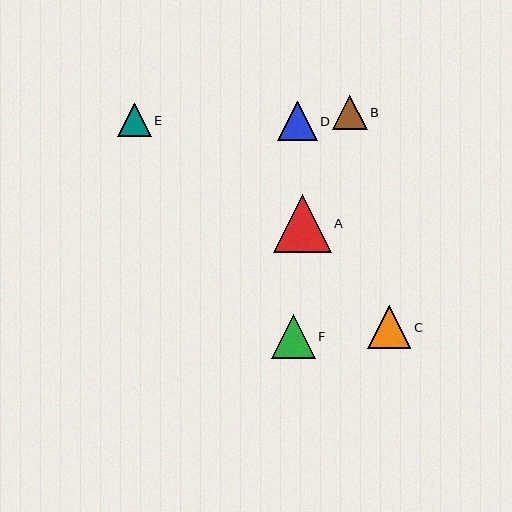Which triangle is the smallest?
Triangle E is the smallest with a size of approximately 33 pixels.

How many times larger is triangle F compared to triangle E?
Triangle F is approximately 1.3 times the size of triangle E.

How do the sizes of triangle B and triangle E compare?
Triangle B and triangle E are approximately the same size.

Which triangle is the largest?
Triangle A is the largest with a size of approximately 58 pixels.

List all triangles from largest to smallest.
From largest to smallest: A, F, C, D, B, E.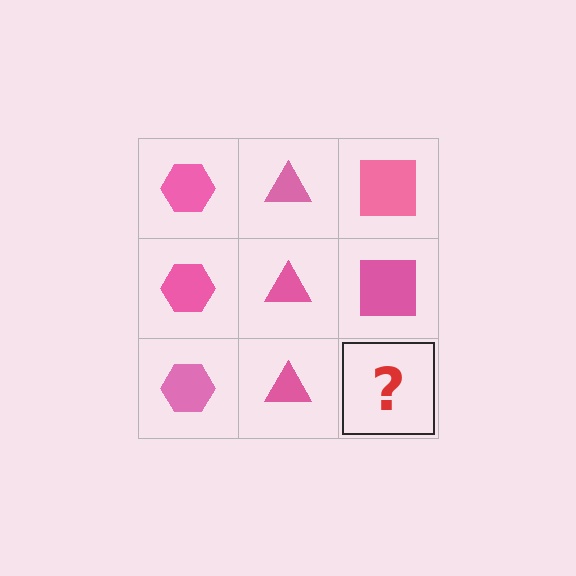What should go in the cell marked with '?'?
The missing cell should contain a pink square.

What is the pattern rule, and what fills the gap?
The rule is that each column has a consistent shape. The gap should be filled with a pink square.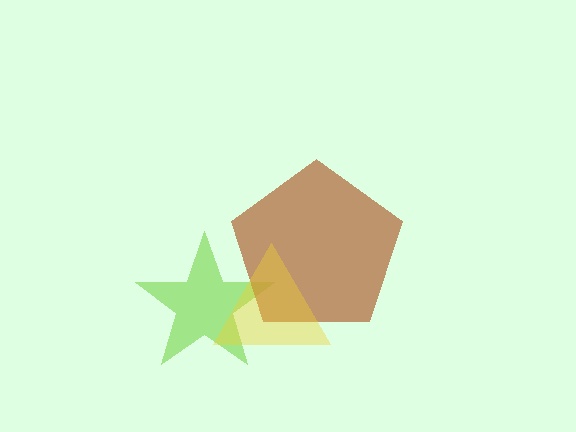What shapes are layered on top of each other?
The layered shapes are: a lime star, a brown pentagon, a yellow triangle.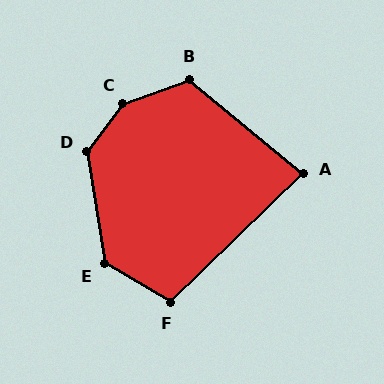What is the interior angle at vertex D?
Approximately 135 degrees (obtuse).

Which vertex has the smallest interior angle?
A, at approximately 84 degrees.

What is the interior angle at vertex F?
Approximately 105 degrees (obtuse).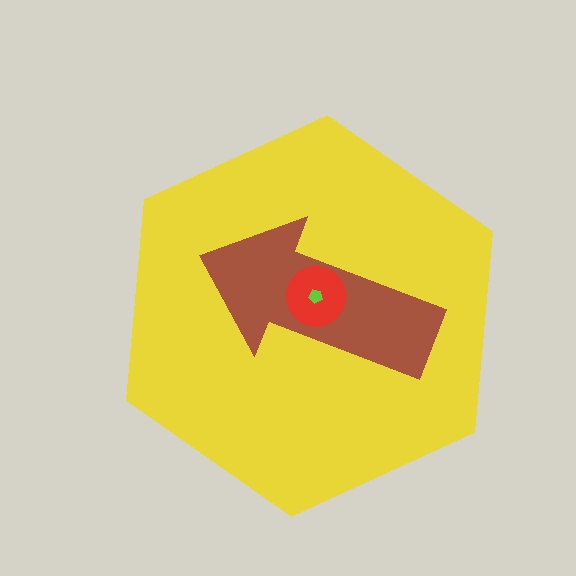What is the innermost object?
The lime pentagon.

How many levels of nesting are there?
4.